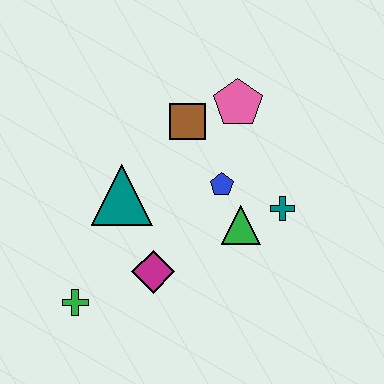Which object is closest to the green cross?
The magenta diamond is closest to the green cross.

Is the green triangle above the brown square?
No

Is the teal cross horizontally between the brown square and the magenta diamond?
No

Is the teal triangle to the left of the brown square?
Yes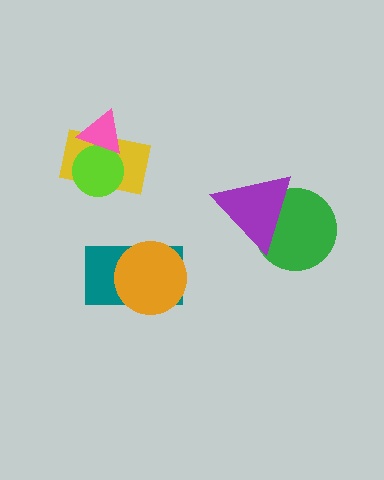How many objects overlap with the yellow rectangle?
2 objects overlap with the yellow rectangle.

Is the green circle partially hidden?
Yes, it is partially covered by another shape.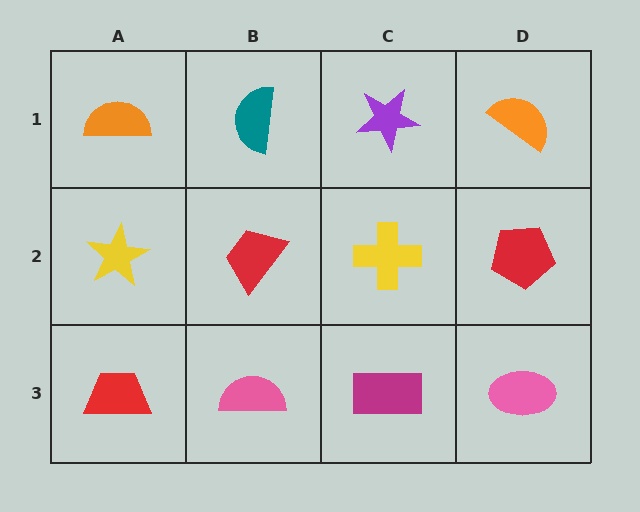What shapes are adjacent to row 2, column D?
An orange semicircle (row 1, column D), a pink ellipse (row 3, column D), a yellow cross (row 2, column C).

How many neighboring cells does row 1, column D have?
2.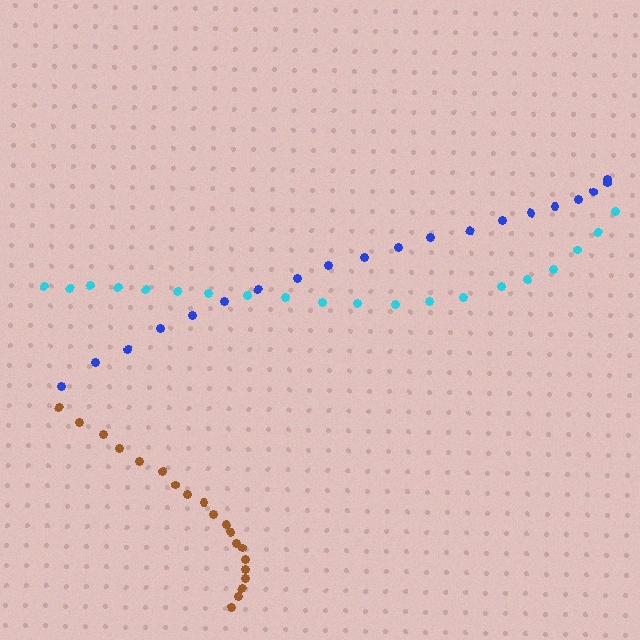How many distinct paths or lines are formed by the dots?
There are 3 distinct paths.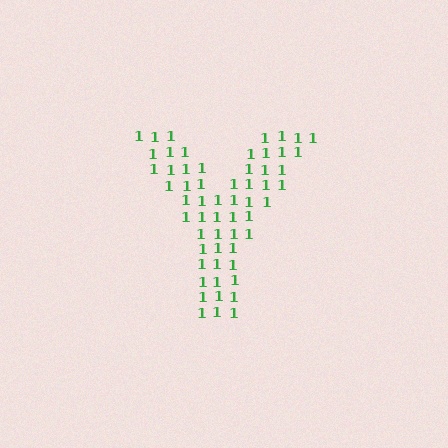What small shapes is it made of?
It is made of small digit 1's.